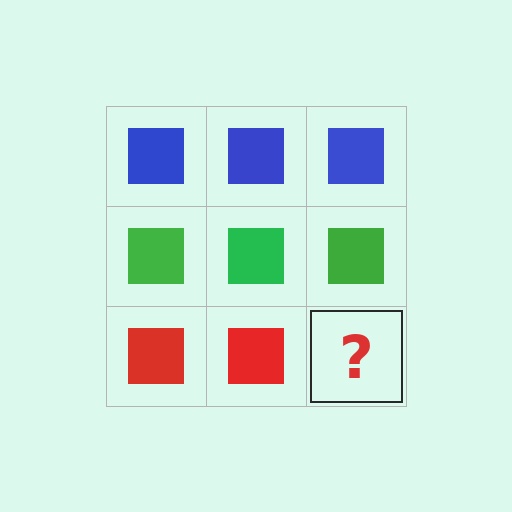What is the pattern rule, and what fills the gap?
The rule is that each row has a consistent color. The gap should be filled with a red square.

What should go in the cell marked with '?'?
The missing cell should contain a red square.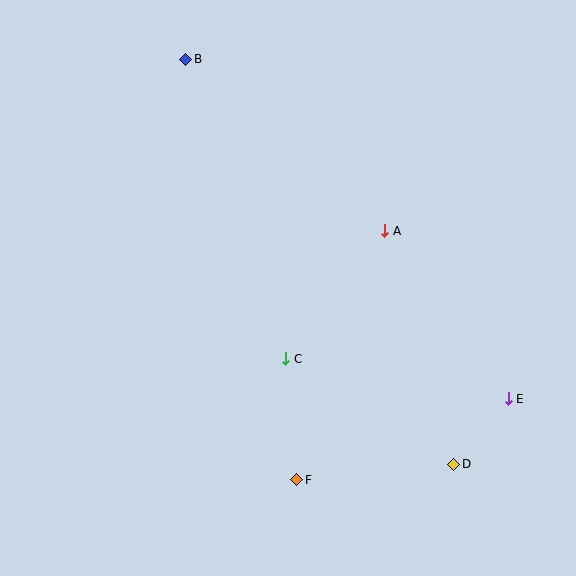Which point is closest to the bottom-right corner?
Point D is closest to the bottom-right corner.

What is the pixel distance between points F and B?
The distance between F and B is 435 pixels.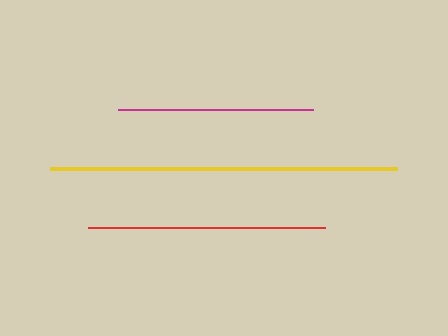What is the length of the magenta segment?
The magenta segment is approximately 195 pixels long.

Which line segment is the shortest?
The magenta line is the shortest at approximately 195 pixels.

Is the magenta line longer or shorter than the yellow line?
The yellow line is longer than the magenta line.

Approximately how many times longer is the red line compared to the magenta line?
The red line is approximately 1.2 times the length of the magenta line.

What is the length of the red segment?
The red segment is approximately 237 pixels long.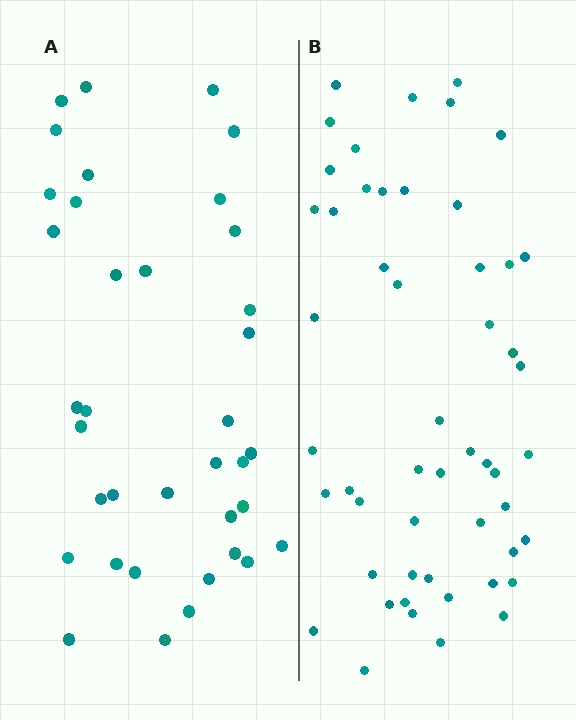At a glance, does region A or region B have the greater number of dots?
Region B (the right region) has more dots.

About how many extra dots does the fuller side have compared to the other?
Region B has approximately 15 more dots than region A.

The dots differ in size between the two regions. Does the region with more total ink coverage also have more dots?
No. Region A has more total ink coverage because its dots are larger, but region B actually contains more individual dots. Total area can be misleading — the number of items is what matters here.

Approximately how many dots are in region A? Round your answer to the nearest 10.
About 40 dots. (The exact count is 37, which rounds to 40.)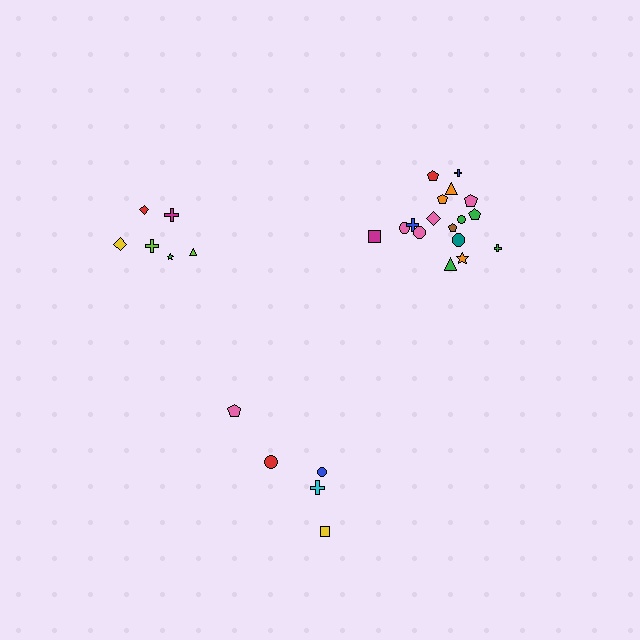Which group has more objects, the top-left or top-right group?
The top-right group.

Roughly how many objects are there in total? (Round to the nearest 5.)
Roughly 30 objects in total.